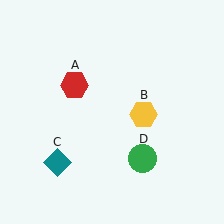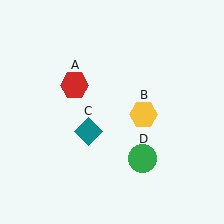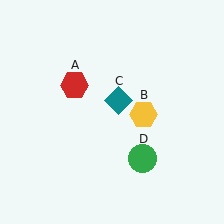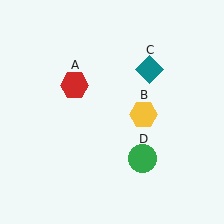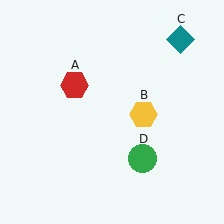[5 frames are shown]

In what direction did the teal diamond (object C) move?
The teal diamond (object C) moved up and to the right.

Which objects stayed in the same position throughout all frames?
Red hexagon (object A) and yellow hexagon (object B) and green circle (object D) remained stationary.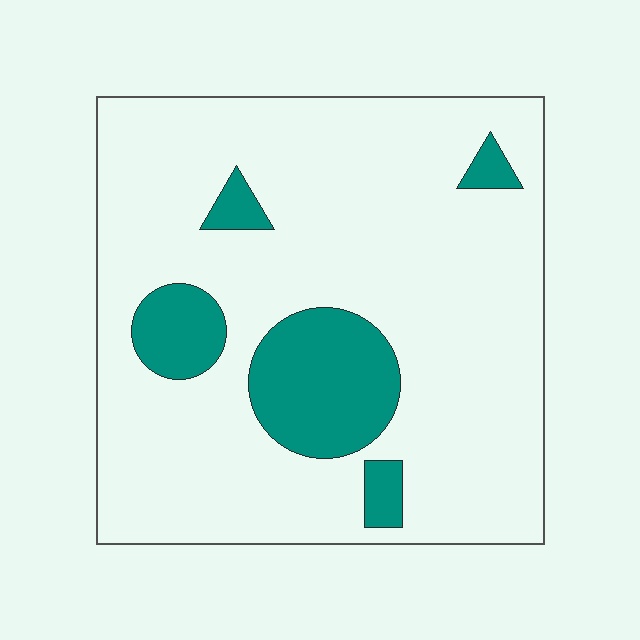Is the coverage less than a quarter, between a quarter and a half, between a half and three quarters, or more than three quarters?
Less than a quarter.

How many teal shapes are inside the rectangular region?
5.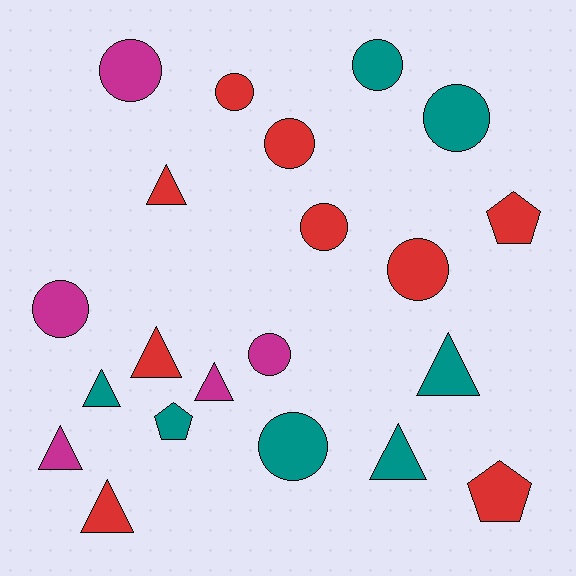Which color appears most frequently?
Red, with 9 objects.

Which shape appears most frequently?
Circle, with 10 objects.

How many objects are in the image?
There are 21 objects.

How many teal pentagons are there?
There is 1 teal pentagon.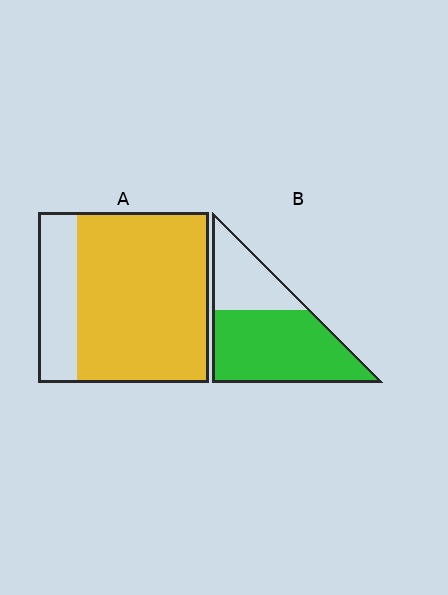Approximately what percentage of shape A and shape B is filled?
A is approximately 75% and B is approximately 65%.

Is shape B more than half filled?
Yes.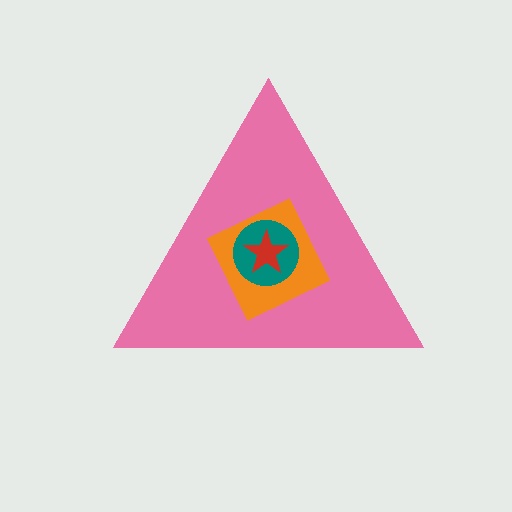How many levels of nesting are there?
4.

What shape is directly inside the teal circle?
The red star.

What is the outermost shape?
The pink triangle.